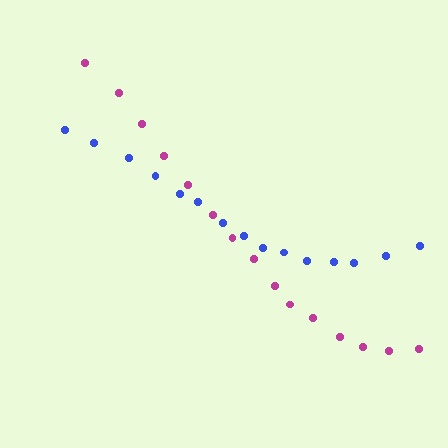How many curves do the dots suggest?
There are 2 distinct paths.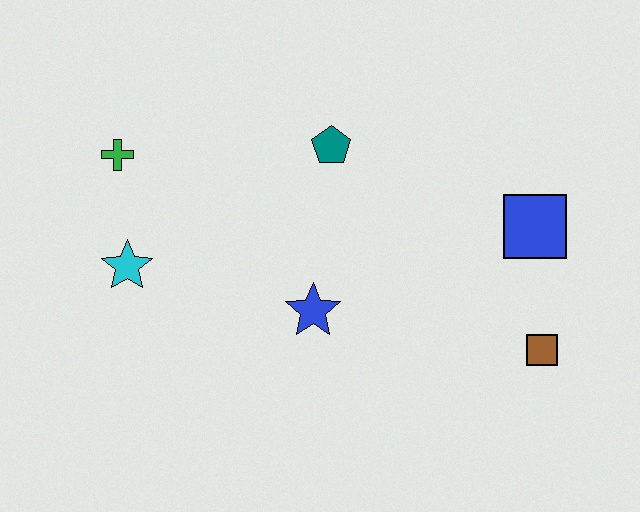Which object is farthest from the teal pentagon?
The brown square is farthest from the teal pentagon.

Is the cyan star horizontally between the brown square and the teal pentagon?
No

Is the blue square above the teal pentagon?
No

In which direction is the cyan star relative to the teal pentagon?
The cyan star is to the left of the teal pentagon.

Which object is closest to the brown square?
The blue square is closest to the brown square.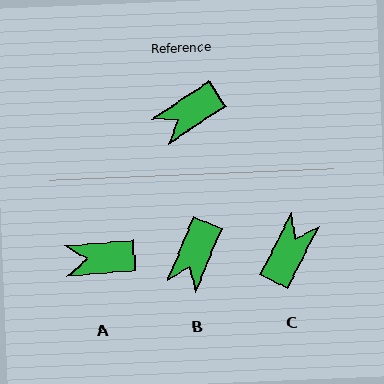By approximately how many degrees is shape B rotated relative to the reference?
Approximately 33 degrees counter-clockwise.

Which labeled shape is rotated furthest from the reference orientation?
C, about 151 degrees away.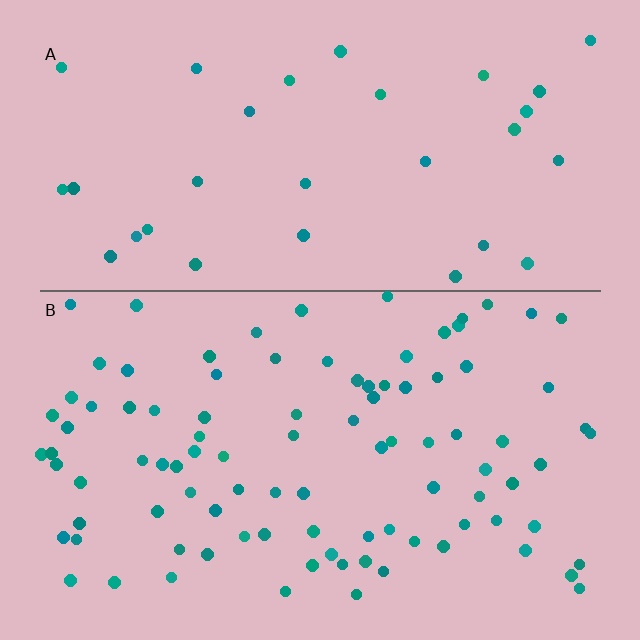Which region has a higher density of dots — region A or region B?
B (the bottom).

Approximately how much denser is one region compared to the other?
Approximately 3.0× — region B over region A.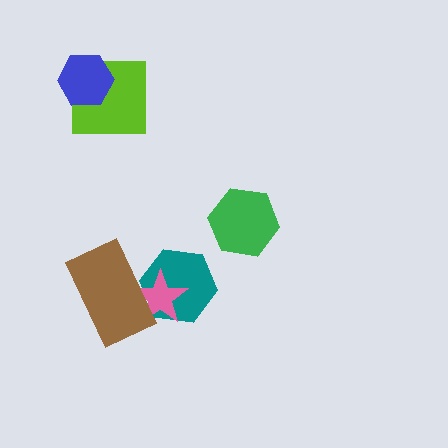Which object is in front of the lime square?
The blue hexagon is in front of the lime square.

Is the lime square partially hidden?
Yes, it is partially covered by another shape.